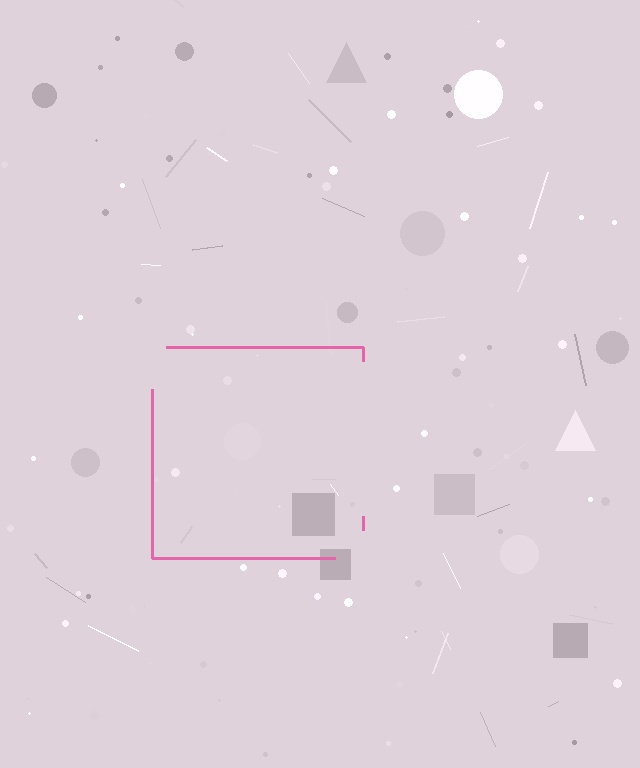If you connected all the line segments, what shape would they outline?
They would outline a square.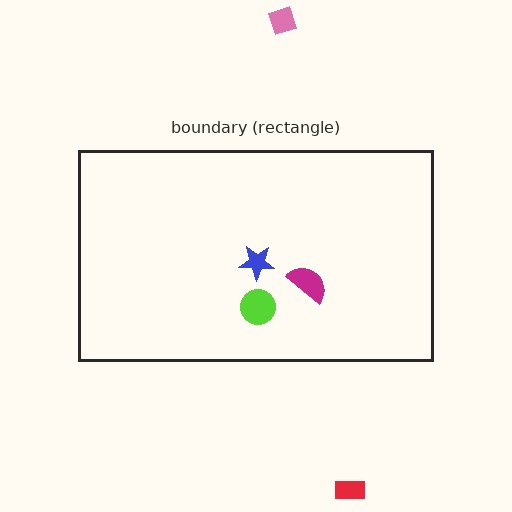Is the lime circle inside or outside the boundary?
Inside.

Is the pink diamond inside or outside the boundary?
Outside.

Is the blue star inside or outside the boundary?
Inside.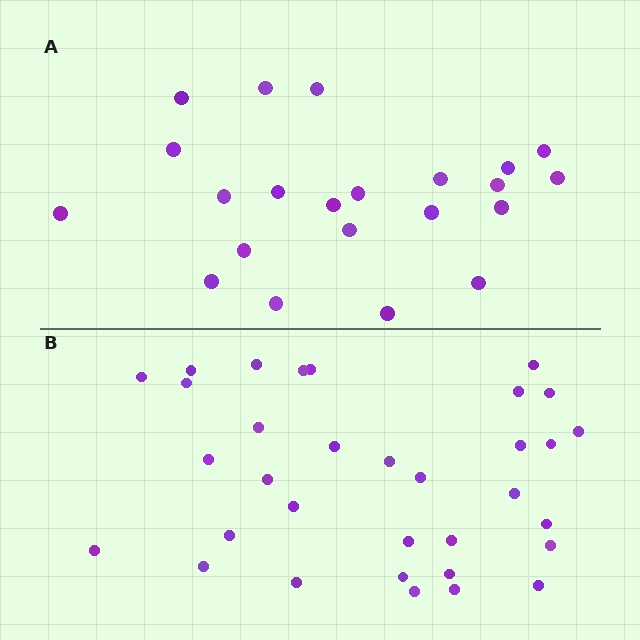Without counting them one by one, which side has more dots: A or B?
Region B (the bottom region) has more dots.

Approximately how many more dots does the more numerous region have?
Region B has roughly 12 or so more dots than region A.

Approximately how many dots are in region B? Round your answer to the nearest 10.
About 30 dots. (The exact count is 33, which rounds to 30.)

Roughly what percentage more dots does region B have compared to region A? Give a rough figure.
About 50% more.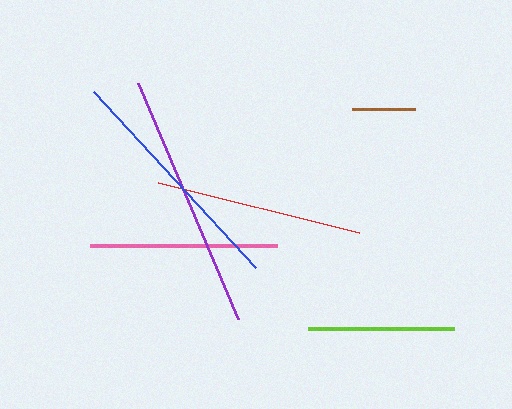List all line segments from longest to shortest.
From longest to shortest: purple, blue, red, pink, lime, brown.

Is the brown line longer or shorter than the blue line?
The blue line is longer than the brown line.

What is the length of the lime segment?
The lime segment is approximately 145 pixels long.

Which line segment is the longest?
The purple line is the longest at approximately 256 pixels.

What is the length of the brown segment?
The brown segment is approximately 64 pixels long.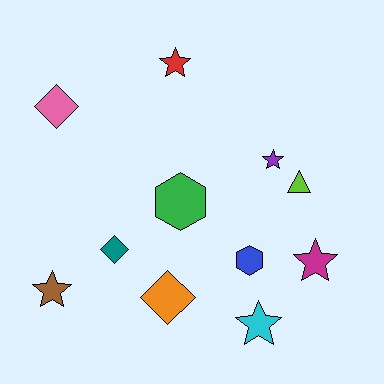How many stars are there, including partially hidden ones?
There are 5 stars.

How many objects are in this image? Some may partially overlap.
There are 11 objects.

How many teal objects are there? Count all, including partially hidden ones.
There is 1 teal object.